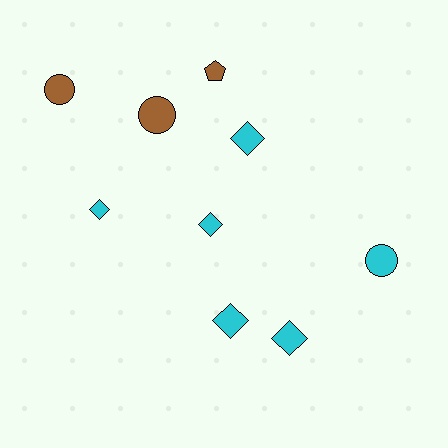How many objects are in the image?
There are 9 objects.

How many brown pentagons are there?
There is 1 brown pentagon.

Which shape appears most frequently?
Diamond, with 5 objects.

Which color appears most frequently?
Cyan, with 6 objects.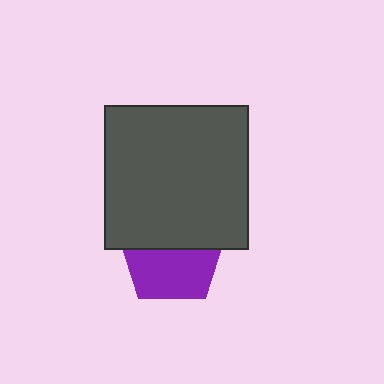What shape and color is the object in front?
The object in front is a dark gray square.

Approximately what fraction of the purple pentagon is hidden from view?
Roughly 46% of the purple pentagon is hidden behind the dark gray square.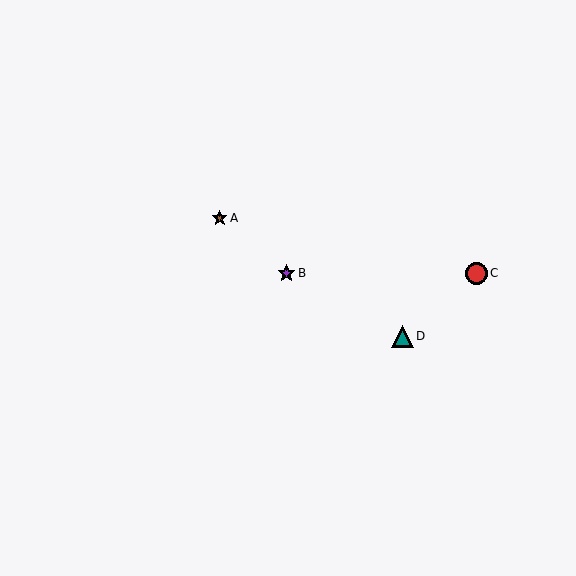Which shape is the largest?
The red circle (labeled C) is the largest.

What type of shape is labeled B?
Shape B is a purple star.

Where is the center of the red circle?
The center of the red circle is at (476, 273).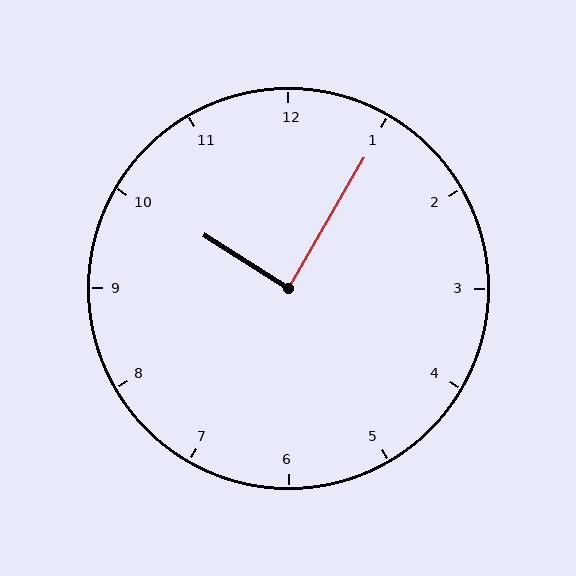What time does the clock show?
10:05.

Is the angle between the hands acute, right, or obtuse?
It is right.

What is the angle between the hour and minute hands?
Approximately 88 degrees.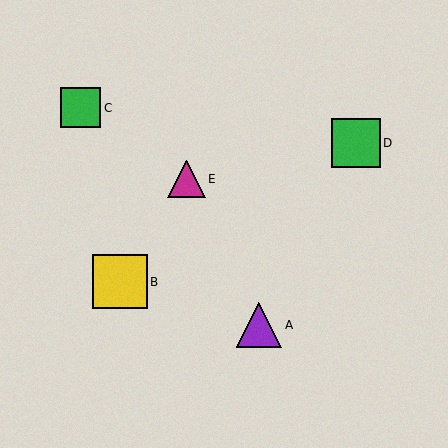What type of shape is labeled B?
Shape B is a yellow square.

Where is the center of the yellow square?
The center of the yellow square is at (120, 282).